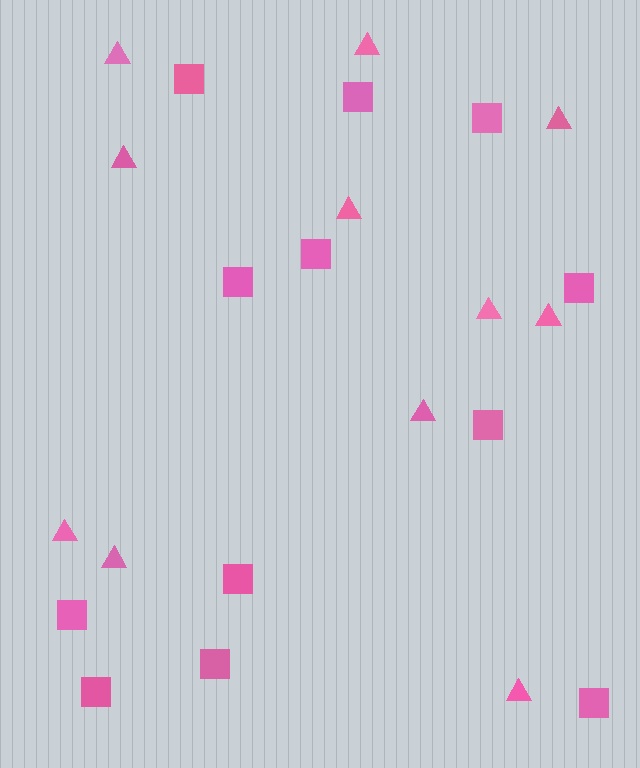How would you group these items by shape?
There are 2 groups: one group of triangles (11) and one group of squares (12).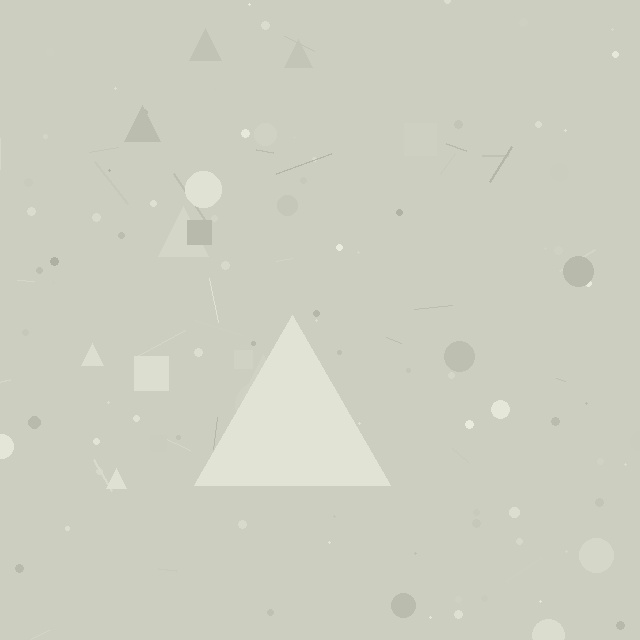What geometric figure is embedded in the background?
A triangle is embedded in the background.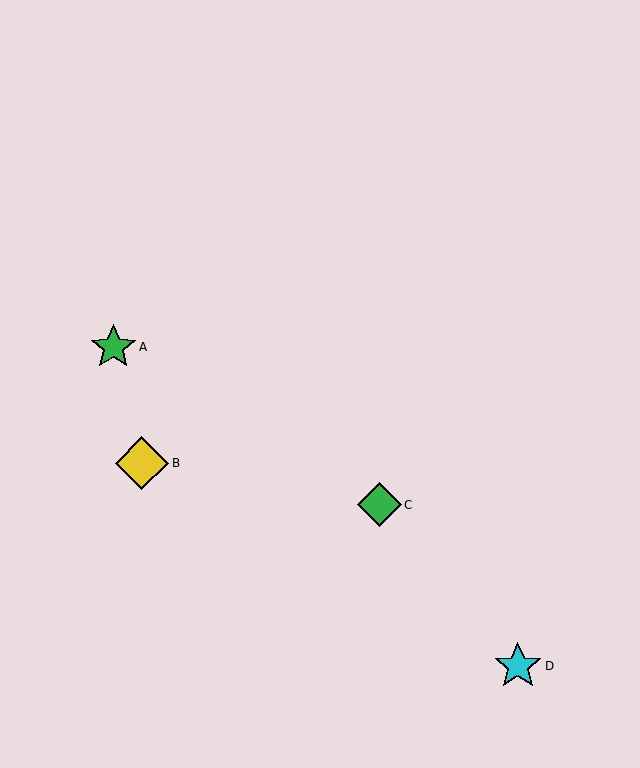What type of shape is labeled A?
Shape A is a green star.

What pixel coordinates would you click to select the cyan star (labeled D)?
Click at (518, 666) to select the cyan star D.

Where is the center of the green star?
The center of the green star is at (113, 347).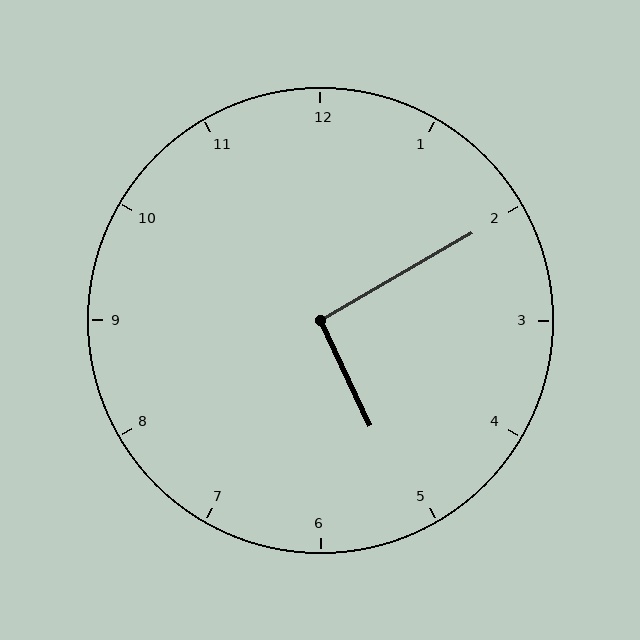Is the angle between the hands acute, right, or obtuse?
It is right.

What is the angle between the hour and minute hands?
Approximately 95 degrees.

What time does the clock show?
5:10.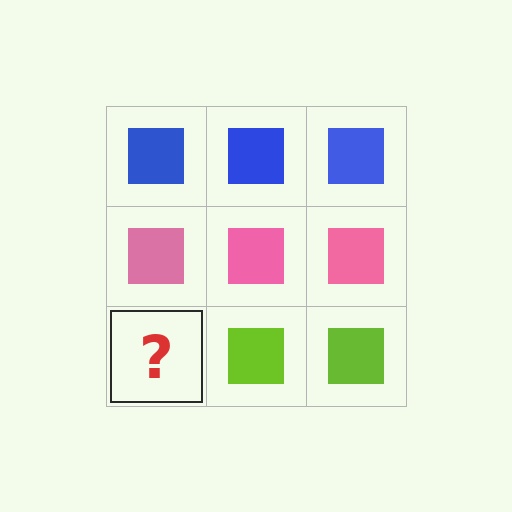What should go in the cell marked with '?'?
The missing cell should contain a lime square.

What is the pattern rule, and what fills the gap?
The rule is that each row has a consistent color. The gap should be filled with a lime square.